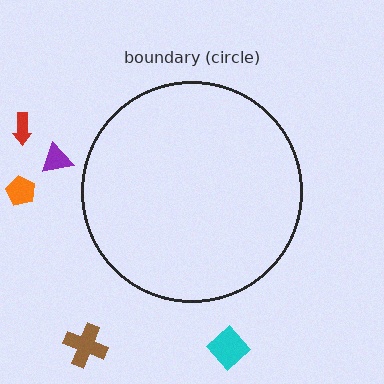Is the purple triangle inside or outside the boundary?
Outside.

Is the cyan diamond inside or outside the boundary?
Outside.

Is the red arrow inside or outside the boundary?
Outside.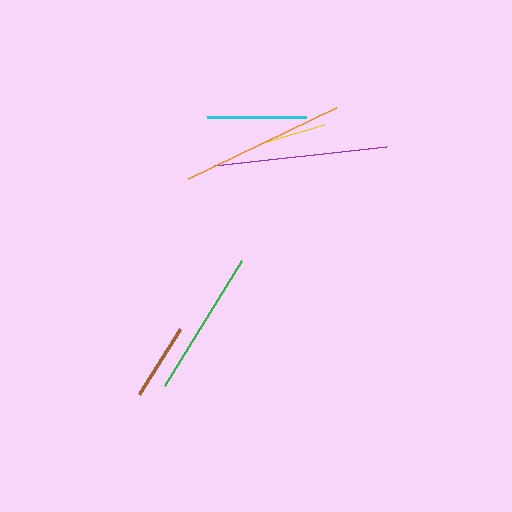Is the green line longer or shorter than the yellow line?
The green line is longer than the yellow line.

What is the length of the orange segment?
The orange segment is approximately 164 pixels long.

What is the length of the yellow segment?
The yellow segment is approximately 67 pixels long.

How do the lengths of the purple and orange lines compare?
The purple and orange lines are approximately the same length.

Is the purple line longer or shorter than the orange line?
The purple line is longer than the orange line.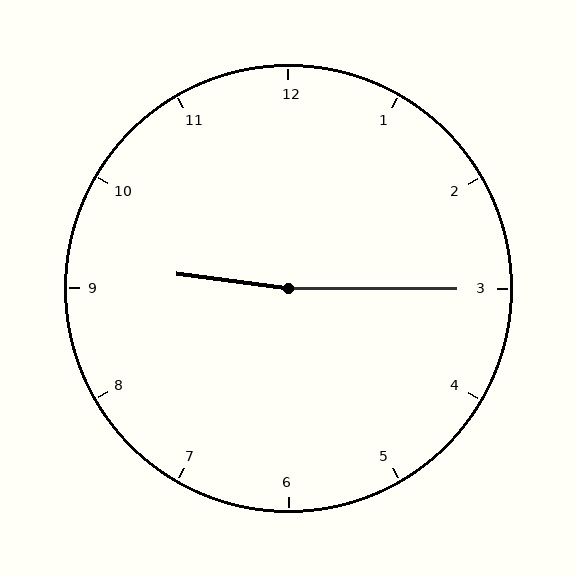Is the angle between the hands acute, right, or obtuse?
It is obtuse.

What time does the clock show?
9:15.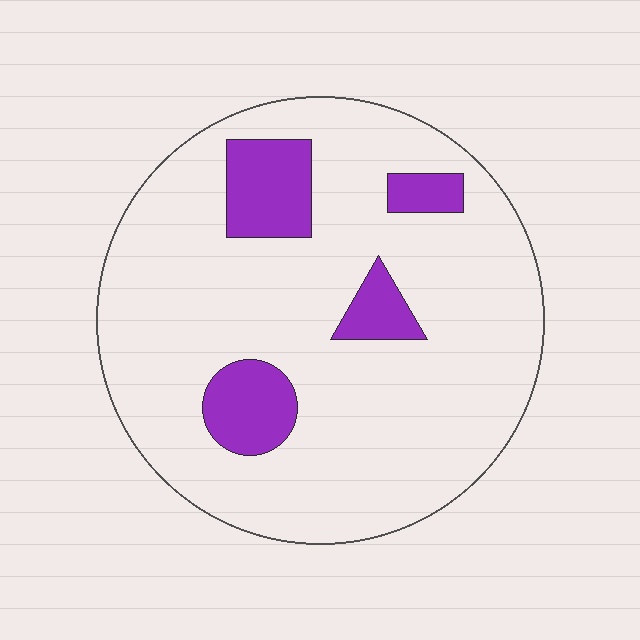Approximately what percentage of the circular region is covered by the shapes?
Approximately 15%.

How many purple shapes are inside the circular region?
4.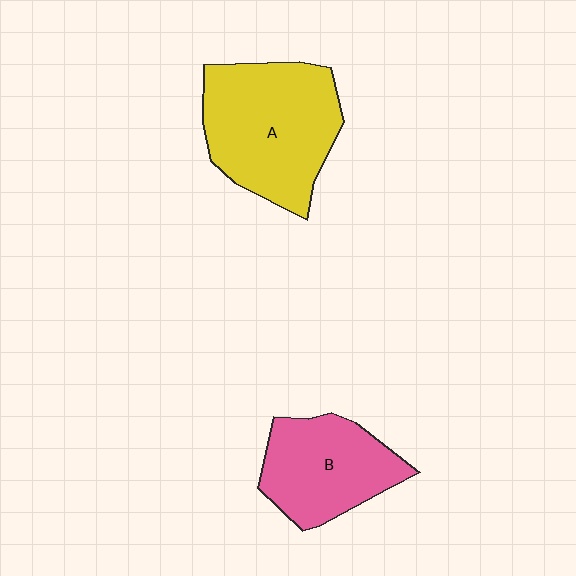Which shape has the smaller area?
Shape B (pink).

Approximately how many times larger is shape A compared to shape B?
Approximately 1.4 times.